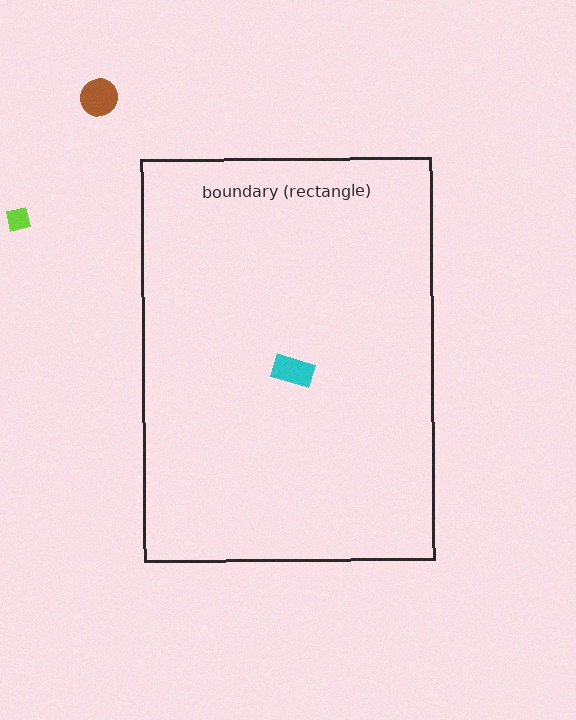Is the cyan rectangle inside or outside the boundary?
Inside.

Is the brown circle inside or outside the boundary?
Outside.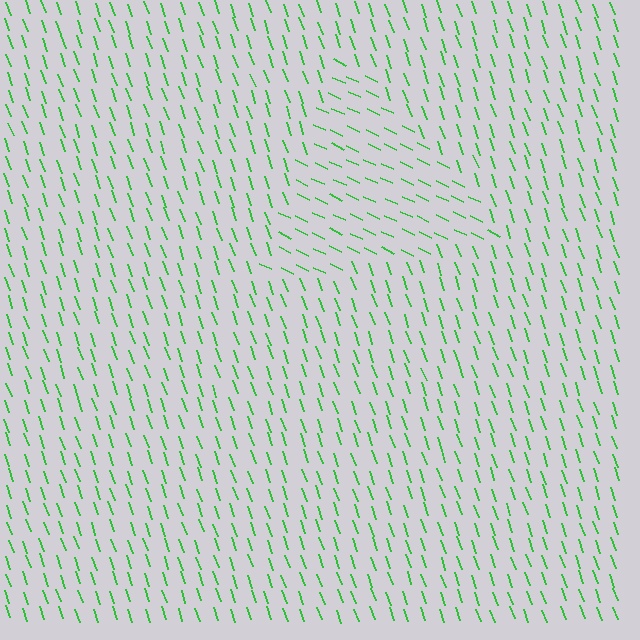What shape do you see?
I see a triangle.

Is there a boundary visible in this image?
Yes, there is a texture boundary formed by a change in line orientation.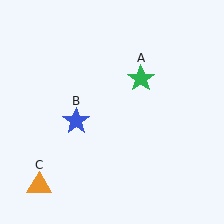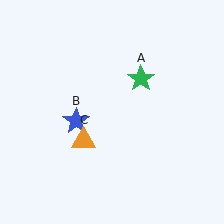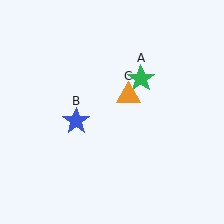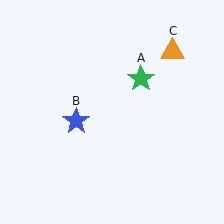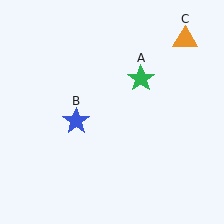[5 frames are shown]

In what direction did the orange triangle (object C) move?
The orange triangle (object C) moved up and to the right.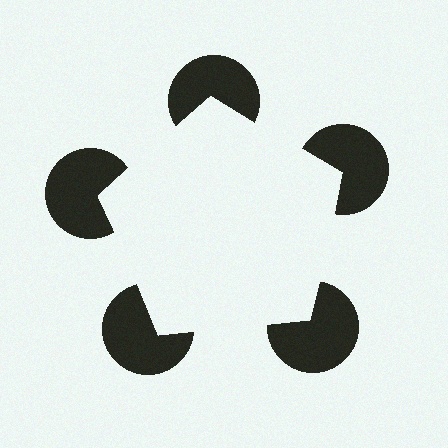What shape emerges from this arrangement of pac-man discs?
An illusory pentagon — its edges are inferred from the aligned wedge cuts in the pac-man discs, not physically drawn.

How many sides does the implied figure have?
5 sides.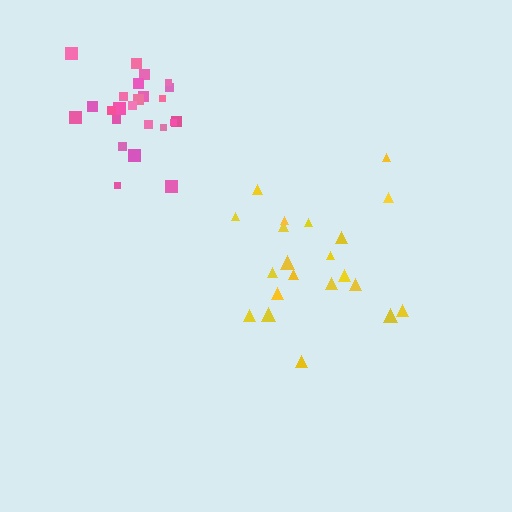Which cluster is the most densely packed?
Pink.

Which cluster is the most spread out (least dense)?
Yellow.